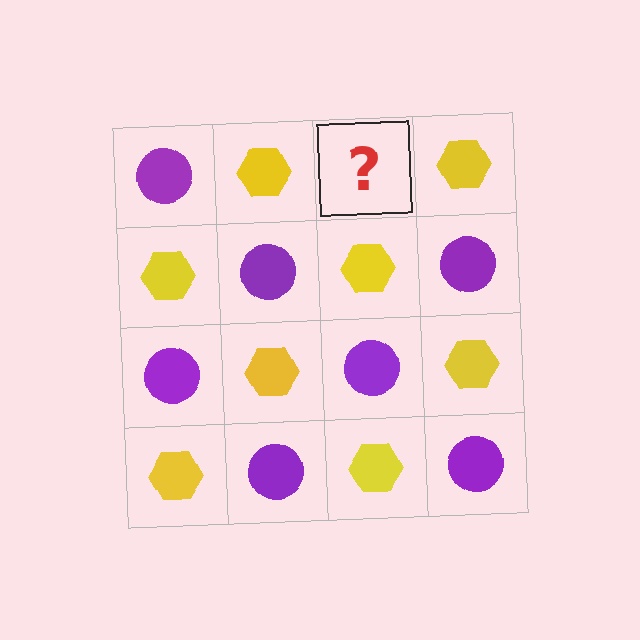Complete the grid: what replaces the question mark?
The question mark should be replaced with a purple circle.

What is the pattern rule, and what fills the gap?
The rule is that it alternates purple circle and yellow hexagon in a checkerboard pattern. The gap should be filled with a purple circle.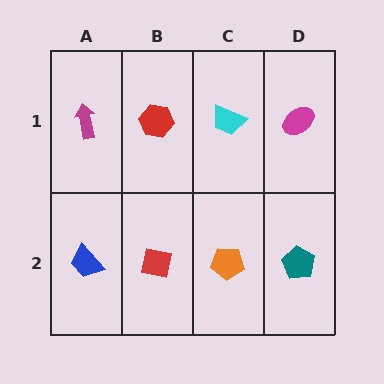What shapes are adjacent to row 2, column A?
A magenta arrow (row 1, column A), a red square (row 2, column B).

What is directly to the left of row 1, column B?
A magenta arrow.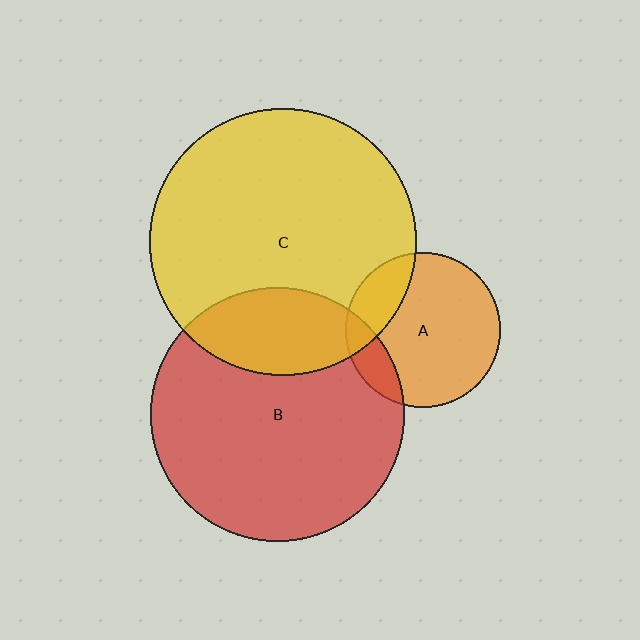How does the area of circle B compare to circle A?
Approximately 2.7 times.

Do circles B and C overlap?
Yes.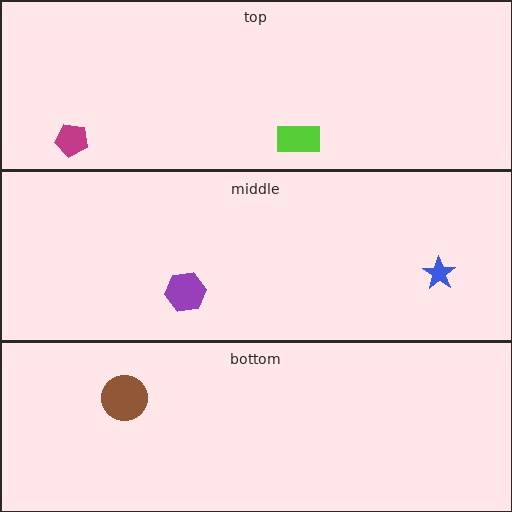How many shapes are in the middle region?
2.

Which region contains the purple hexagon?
The middle region.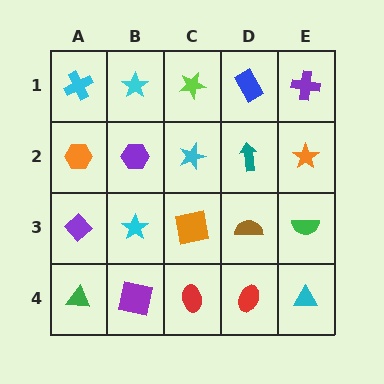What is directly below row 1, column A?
An orange hexagon.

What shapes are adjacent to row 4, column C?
An orange square (row 3, column C), a purple square (row 4, column B), a red ellipse (row 4, column D).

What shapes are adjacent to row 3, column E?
An orange star (row 2, column E), a cyan triangle (row 4, column E), a brown semicircle (row 3, column D).